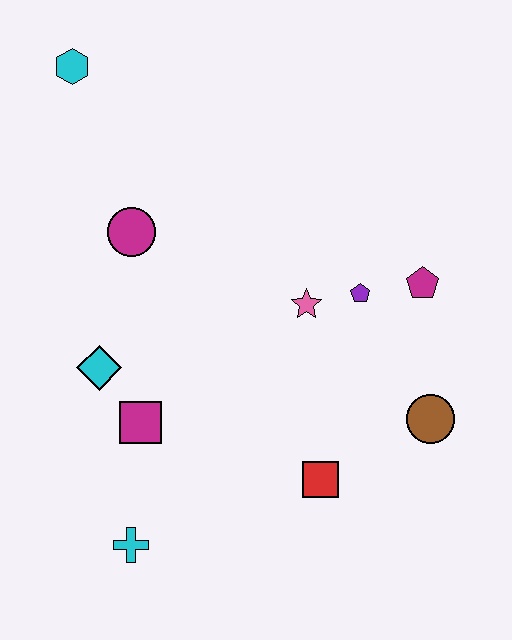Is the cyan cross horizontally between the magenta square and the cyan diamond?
Yes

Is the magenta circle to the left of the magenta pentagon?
Yes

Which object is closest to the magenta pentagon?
The purple pentagon is closest to the magenta pentagon.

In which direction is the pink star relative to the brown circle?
The pink star is to the left of the brown circle.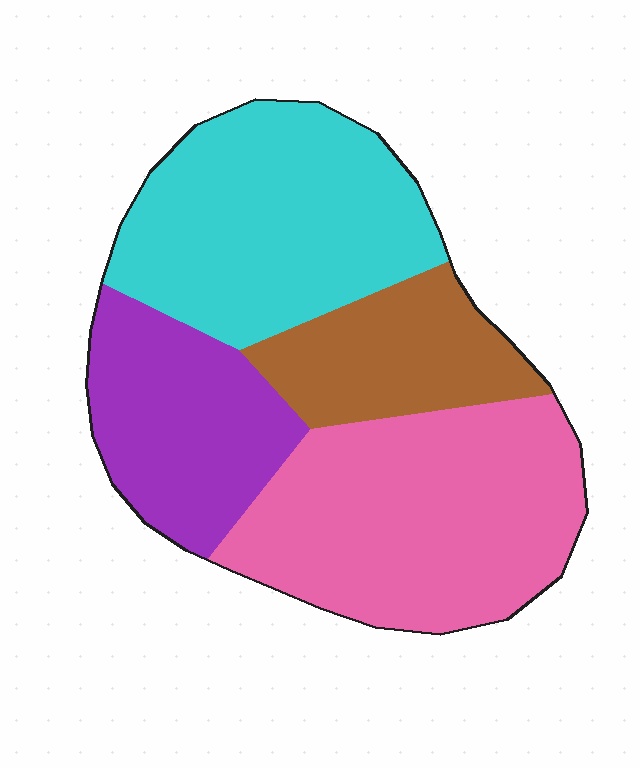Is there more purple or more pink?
Pink.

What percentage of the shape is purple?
Purple takes up less than a quarter of the shape.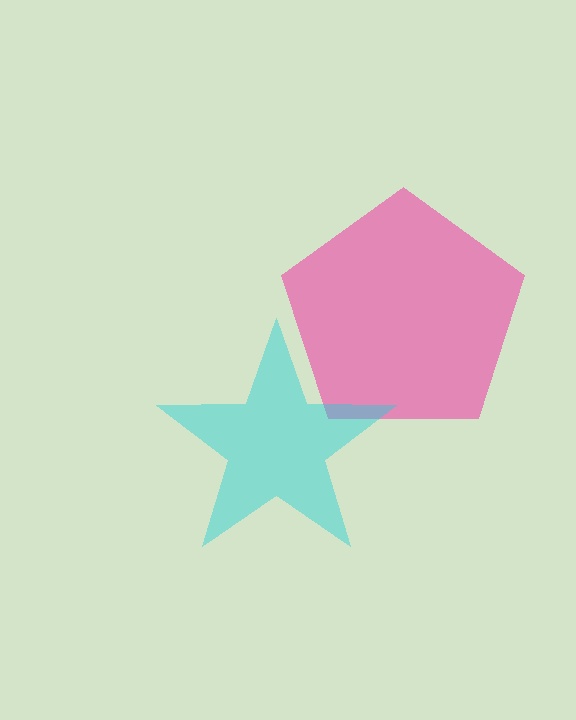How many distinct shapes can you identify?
There are 2 distinct shapes: a pink pentagon, a cyan star.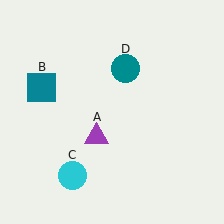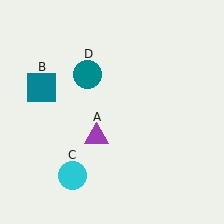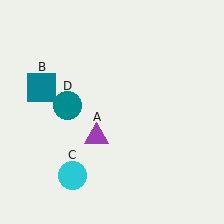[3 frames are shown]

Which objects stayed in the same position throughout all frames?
Purple triangle (object A) and teal square (object B) and cyan circle (object C) remained stationary.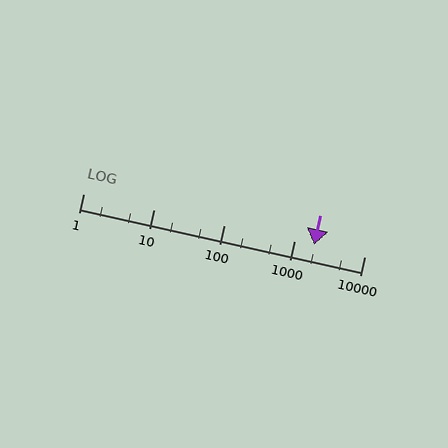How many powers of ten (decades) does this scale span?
The scale spans 4 decades, from 1 to 10000.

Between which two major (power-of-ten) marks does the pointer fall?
The pointer is between 1000 and 10000.